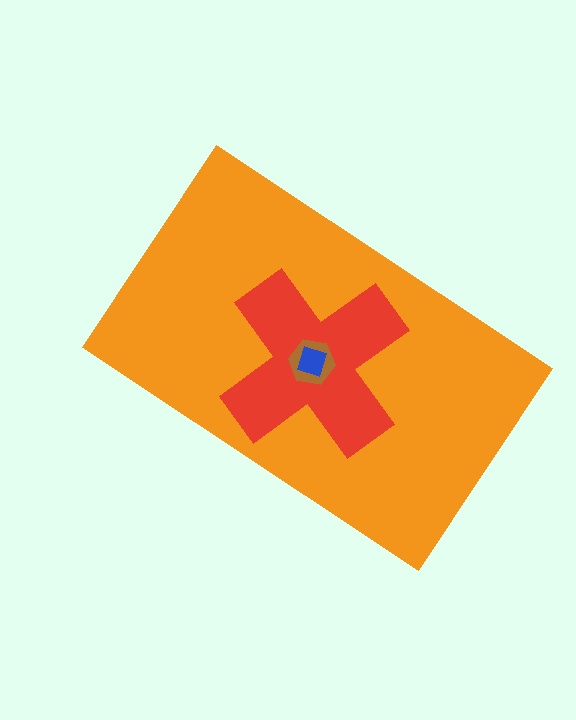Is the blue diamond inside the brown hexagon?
Yes.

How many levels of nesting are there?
4.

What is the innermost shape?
The blue diamond.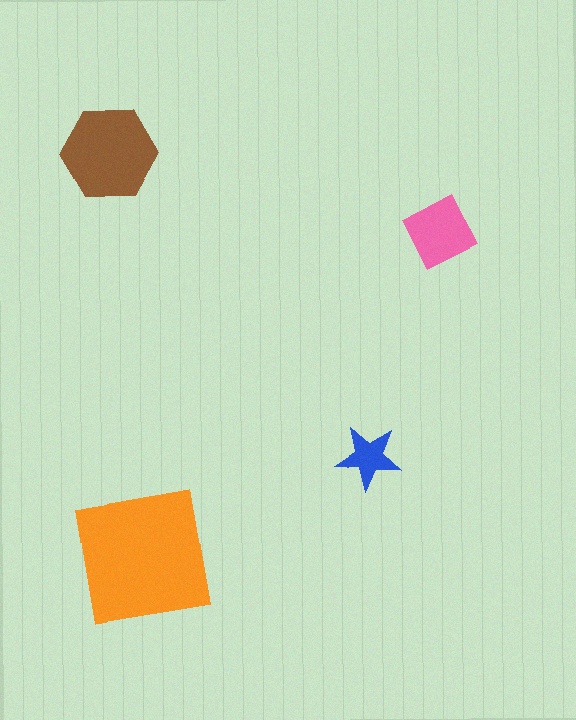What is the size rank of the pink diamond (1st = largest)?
3rd.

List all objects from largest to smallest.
The orange square, the brown hexagon, the pink diamond, the blue star.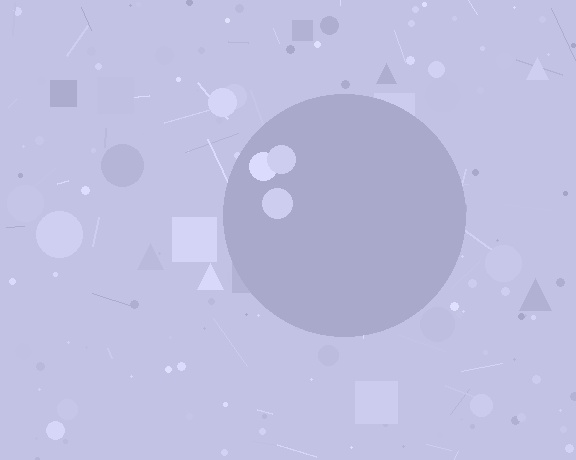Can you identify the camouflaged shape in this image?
The camouflaged shape is a circle.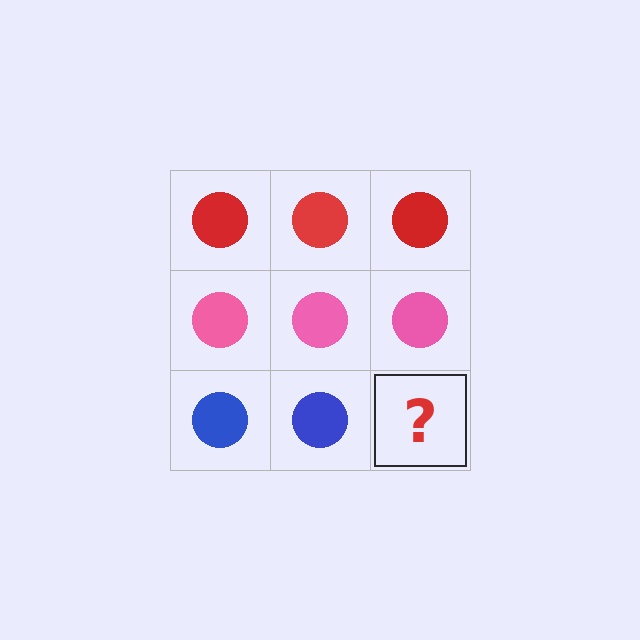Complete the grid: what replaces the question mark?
The question mark should be replaced with a blue circle.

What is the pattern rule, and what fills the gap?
The rule is that each row has a consistent color. The gap should be filled with a blue circle.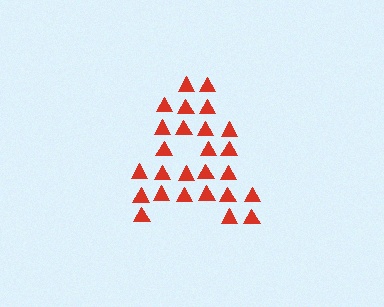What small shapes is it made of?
It is made of small triangles.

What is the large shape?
The large shape is the letter A.